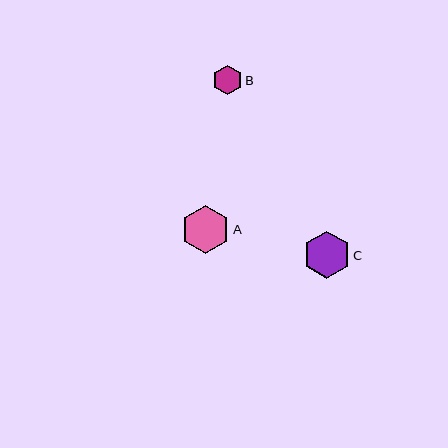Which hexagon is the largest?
Hexagon A is the largest with a size of approximately 49 pixels.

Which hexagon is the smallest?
Hexagon B is the smallest with a size of approximately 29 pixels.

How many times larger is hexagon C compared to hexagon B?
Hexagon C is approximately 1.6 times the size of hexagon B.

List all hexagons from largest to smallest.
From largest to smallest: A, C, B.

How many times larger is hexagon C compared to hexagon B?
Hexagon C is approximately 1.6 times the size of hexagon B.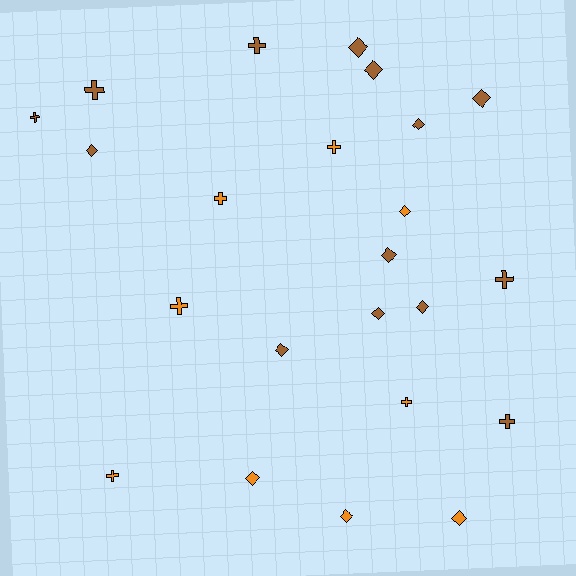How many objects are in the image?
There are 23 objects.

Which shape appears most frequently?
Diamond, with 13 objects.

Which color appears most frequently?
Brown, with 14 objects.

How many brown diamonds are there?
There are 9 brown diamonds.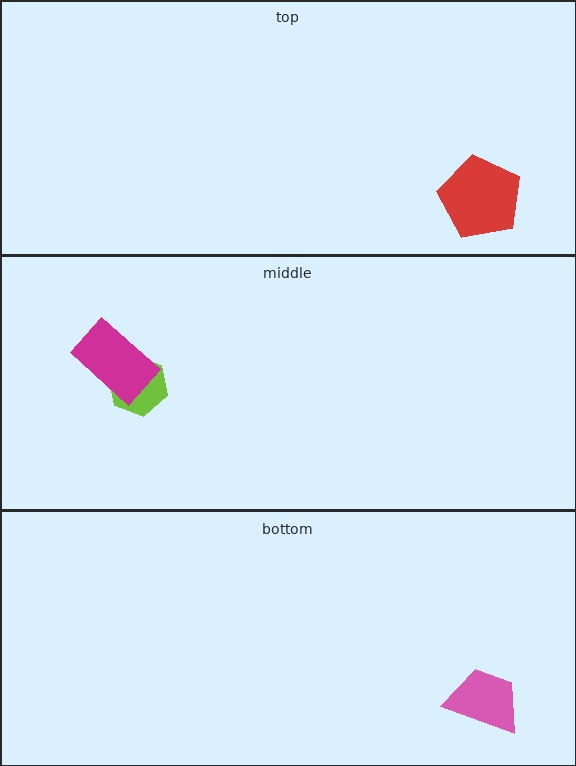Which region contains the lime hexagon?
The middle region.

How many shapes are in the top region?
1.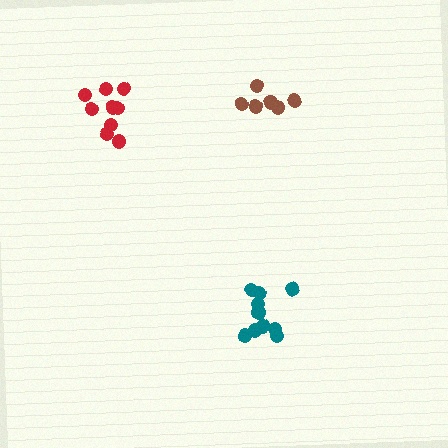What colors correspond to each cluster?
The clusters are colored: teal, brown, red.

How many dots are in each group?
Group 1: 10 dots, Group 2: 6 dots, Group 3: 9 dots (25 total).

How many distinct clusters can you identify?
There are 3 distinct clusters.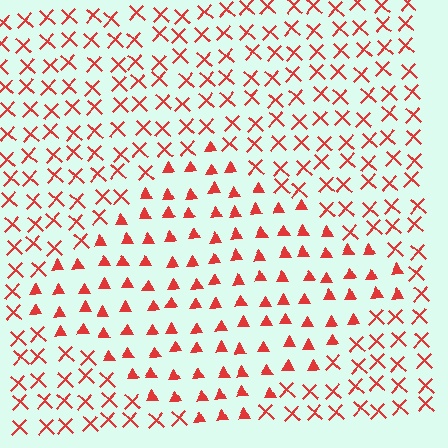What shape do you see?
I see a diamond.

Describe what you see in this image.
The image is filled with small red elements arranged in a uniform grid. A diamond-shaped region contains triangles, while the surrounding area contains X marks. The boundary is defined purely by the change in element shape.